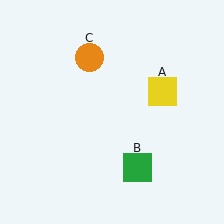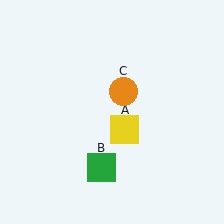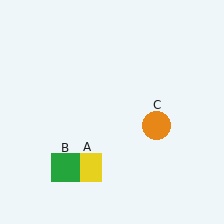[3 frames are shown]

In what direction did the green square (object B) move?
The green square (object B) moved left.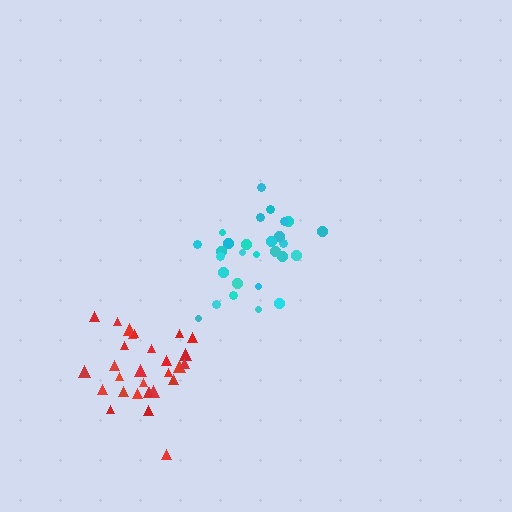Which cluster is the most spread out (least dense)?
Cyan.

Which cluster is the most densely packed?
Red.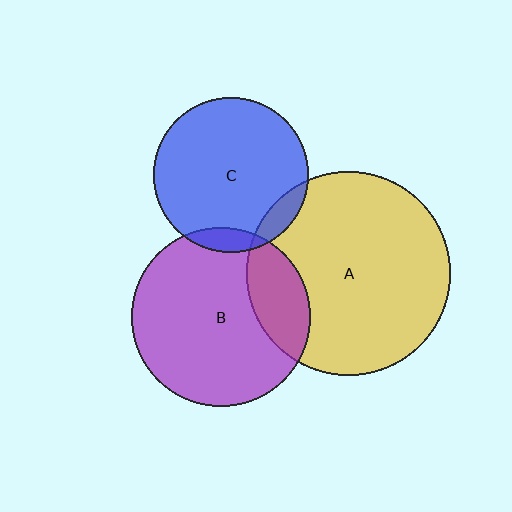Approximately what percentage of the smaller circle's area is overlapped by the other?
Approximately 10%.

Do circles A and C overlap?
Yes.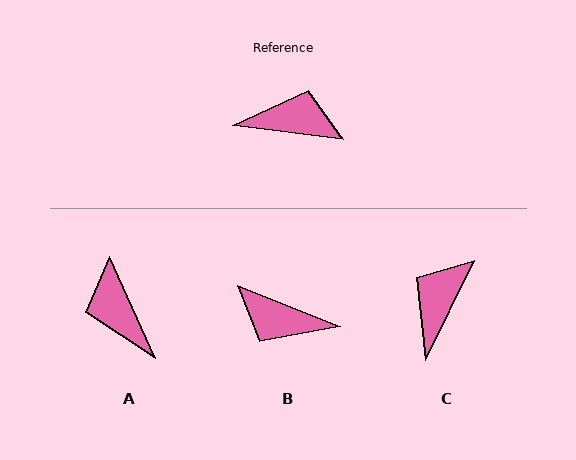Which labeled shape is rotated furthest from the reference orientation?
B, about 166 degrees away.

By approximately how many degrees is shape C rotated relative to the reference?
Approximately 71 degrees counter-clockwise.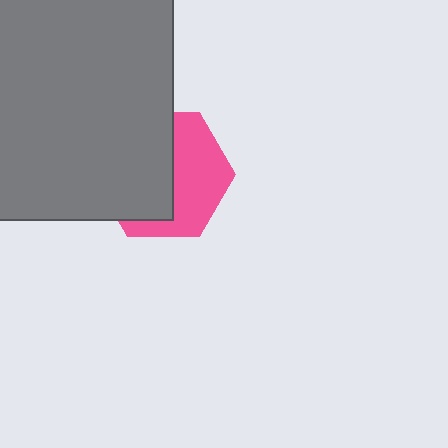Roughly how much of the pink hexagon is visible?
About half of it is visible (roughly 47%).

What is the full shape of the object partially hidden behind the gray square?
The partially hidden object is a pink hexagon.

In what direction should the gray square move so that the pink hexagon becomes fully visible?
The gray square should move left. That is the shortest direction to clear the overlap and leave the pink hexagon fully visible.